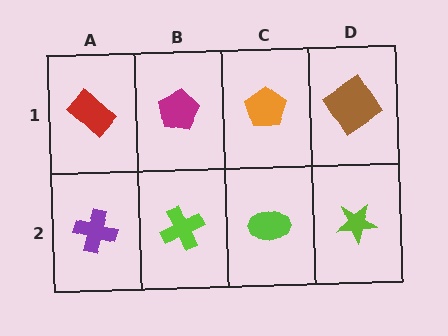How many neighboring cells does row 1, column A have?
2.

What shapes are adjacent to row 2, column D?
A brown diamond (row 1, column D), a lime ellipse (row 2, column C).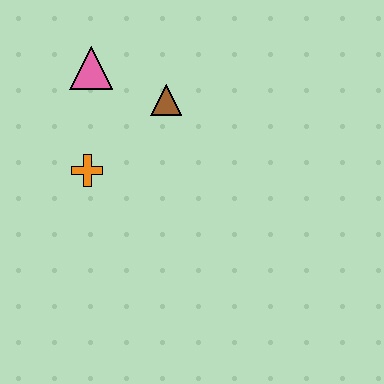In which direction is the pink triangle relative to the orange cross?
The pink triangle is above the orange cross.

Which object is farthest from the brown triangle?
The orange cross is farthest from the brown triangle.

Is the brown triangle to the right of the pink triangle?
Yes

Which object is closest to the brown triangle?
The pink triangle is closest to the brown triangle.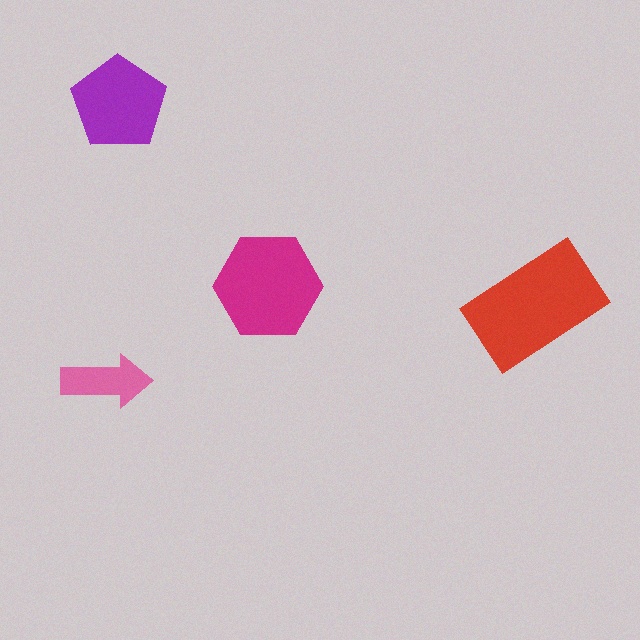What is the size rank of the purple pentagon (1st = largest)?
3rd.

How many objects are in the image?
There are 4 objects in the image.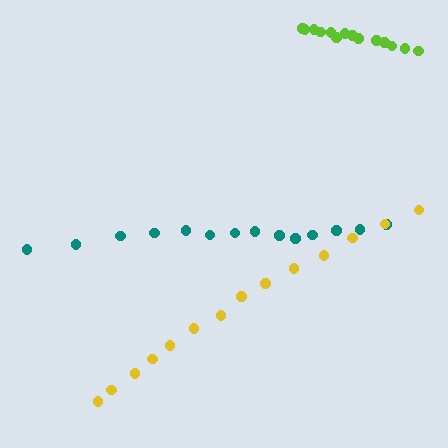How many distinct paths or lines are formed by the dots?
There are 3 distinct paths.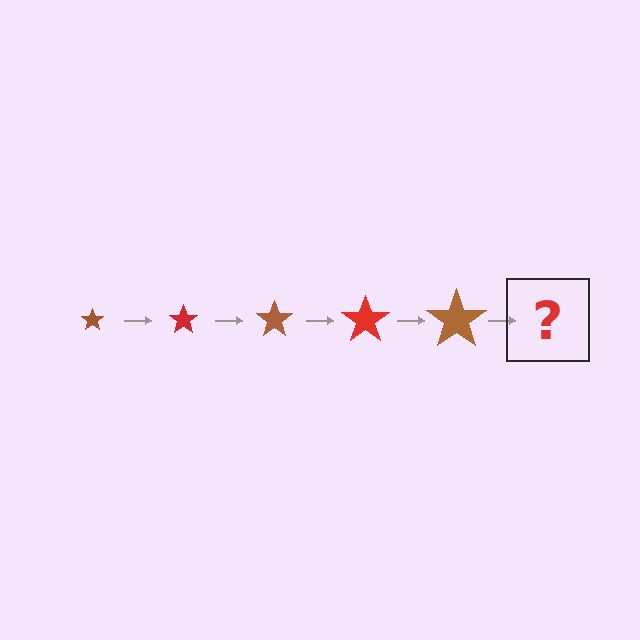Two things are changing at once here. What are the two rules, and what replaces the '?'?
The two rules are that the star grows larger each step and the color cycles through brown and red. The '?' should be a red star, larger than the previous one.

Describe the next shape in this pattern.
It should be a red star, larger than the previous one.